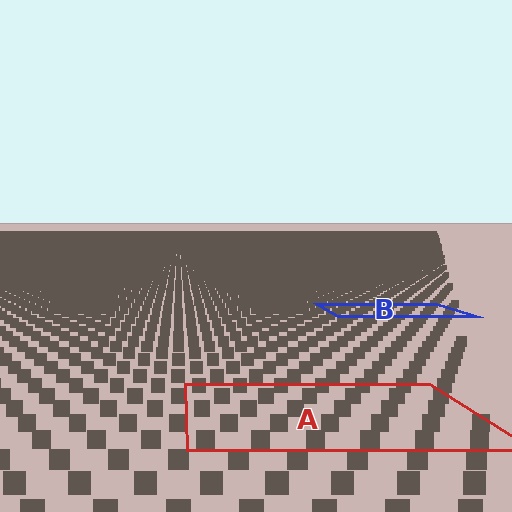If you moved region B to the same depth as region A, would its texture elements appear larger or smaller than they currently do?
They would appear larger. At a closer depth, the same texture elements are projected at a bigger on-screen size.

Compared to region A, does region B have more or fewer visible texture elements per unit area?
Region B has more texture elements per unit area — they are packed more densely because it is farther away.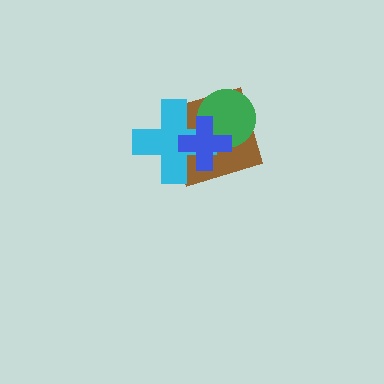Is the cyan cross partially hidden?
Yes, it is partially covered by another shape.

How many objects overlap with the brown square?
3 objects overlap with the brown square.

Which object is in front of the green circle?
The blue cross is in front of the green circle.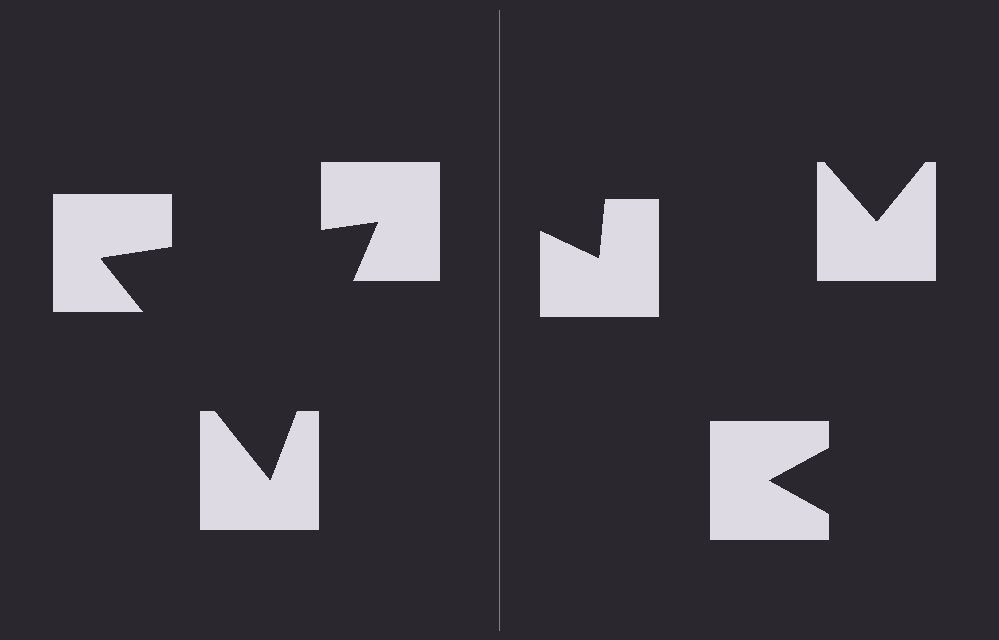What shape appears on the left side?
An illusory triangle.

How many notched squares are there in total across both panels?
6 — 3 on each side.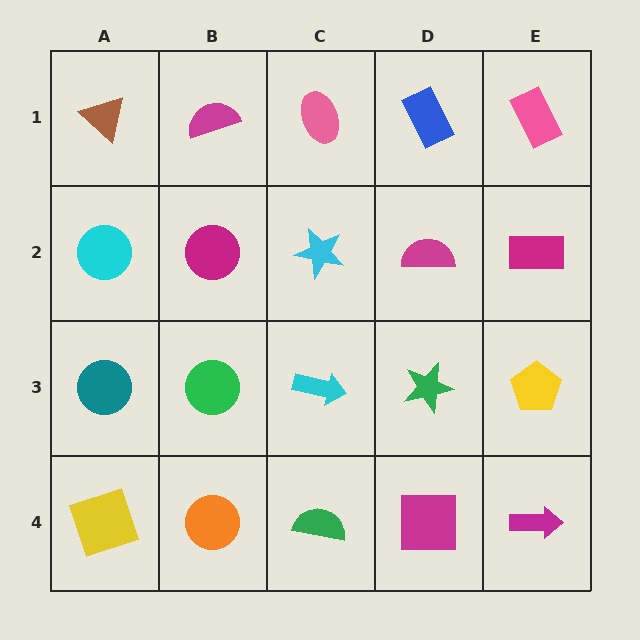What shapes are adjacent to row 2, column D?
A blue rectangle (row 1, column D), a green star (row 3, column D), a cyan star (row 2, column C), a magenta rectangle (row 2, column E).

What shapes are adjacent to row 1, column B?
A magenta circle (row 2, column B), a brown triangle (row 1, column A), a pink ellipse (row 1, column C).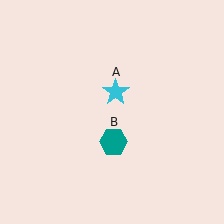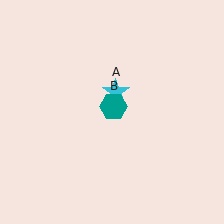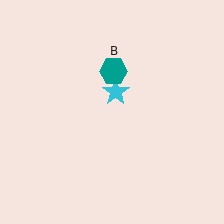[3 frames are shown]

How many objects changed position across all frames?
1 object changed position: teal hexagon (object B).